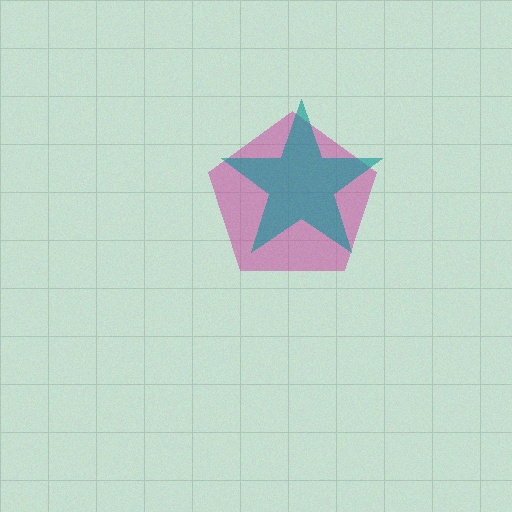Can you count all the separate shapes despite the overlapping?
Yes, there are 2 separate shapes.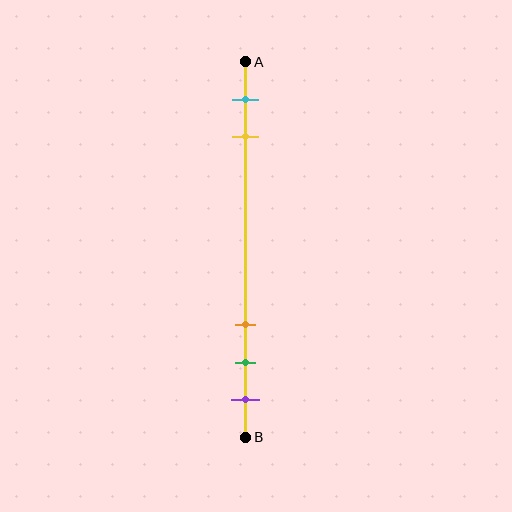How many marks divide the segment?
There are 5 marks dividing the segment.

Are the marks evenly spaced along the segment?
No, the marks are not evenly spaced.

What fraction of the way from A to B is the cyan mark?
The cyan mark is approximately 10% (0.1) of the way from A to B.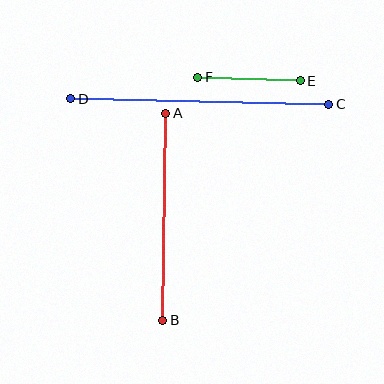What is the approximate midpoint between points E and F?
The midpoint is at approximately (249, 79) pixels.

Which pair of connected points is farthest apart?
Points C and D are farthest apart.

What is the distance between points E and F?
The distance is approximately 103 pixels.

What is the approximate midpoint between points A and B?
The midpoint is at approximately (164, 217) pixels.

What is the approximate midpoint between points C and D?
The midpoint is at approximately (200, 102) pixels.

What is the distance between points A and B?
The distance is approximately 207 pixels.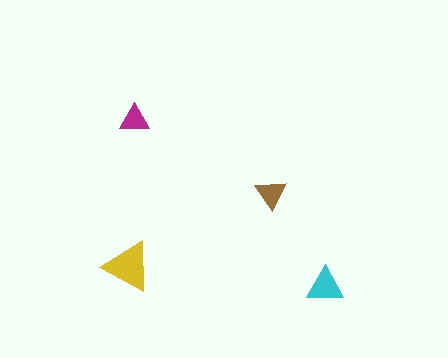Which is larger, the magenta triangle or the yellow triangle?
The yellow one.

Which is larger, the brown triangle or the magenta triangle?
The brown one.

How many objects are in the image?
There are 4 objects in the image.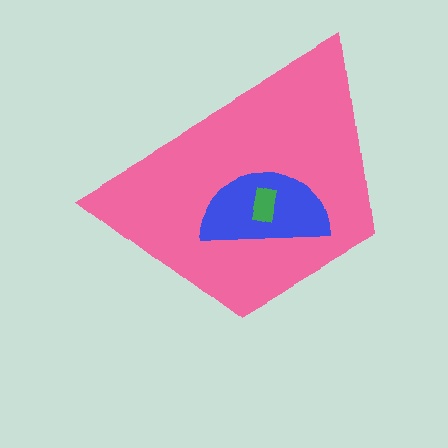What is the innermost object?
The green rectangle.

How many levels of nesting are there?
3.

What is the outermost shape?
The pink trapezoid.